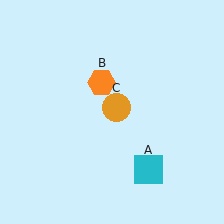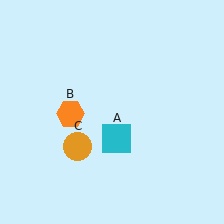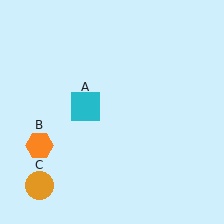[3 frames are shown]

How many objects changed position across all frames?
3 objects changed position: cyan square (object A), orange hexagon (object B), orange circle (object C).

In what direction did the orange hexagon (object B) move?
The orange hexagon (object B) moved down and to the left.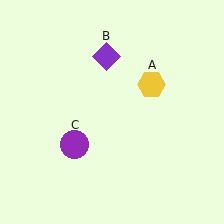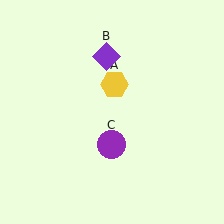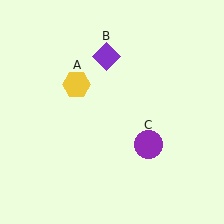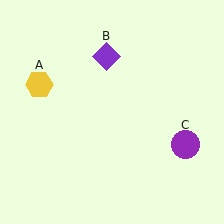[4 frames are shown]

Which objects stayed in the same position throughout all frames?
Purple diamond (object B) remained stationary.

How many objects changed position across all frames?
2 objects changed position: yellow hexagon (object A), purple circle (object C).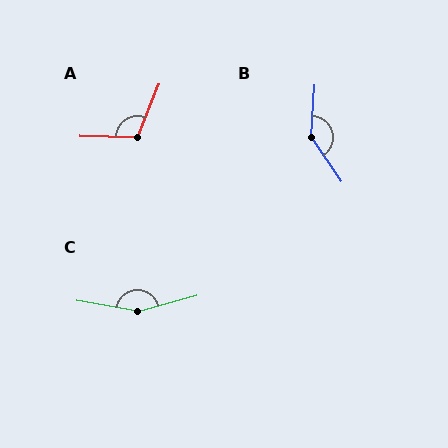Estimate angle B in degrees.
Approximately 143 degrees.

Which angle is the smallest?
A, at approximately 111 degrees.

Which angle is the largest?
C, at approximately 155 degrees.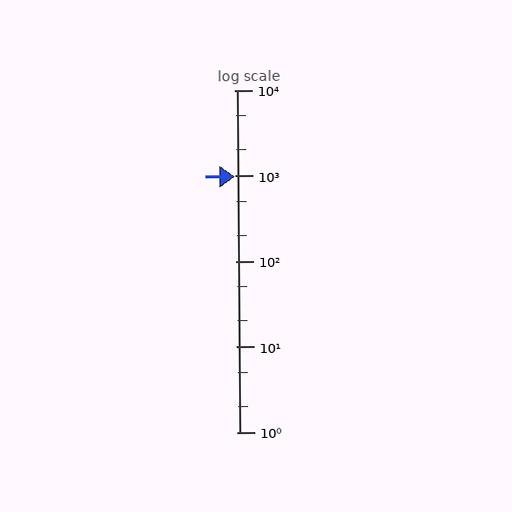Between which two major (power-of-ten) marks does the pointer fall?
The pointer is between 100 and 1000.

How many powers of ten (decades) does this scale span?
The scale spans 4 decades, from 1 to 10000.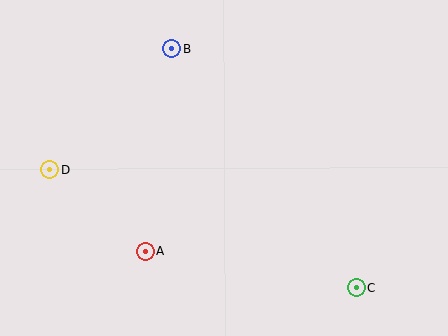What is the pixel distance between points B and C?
The distance between B and C is 301 pixels.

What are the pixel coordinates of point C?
Point C is at (356, 288).